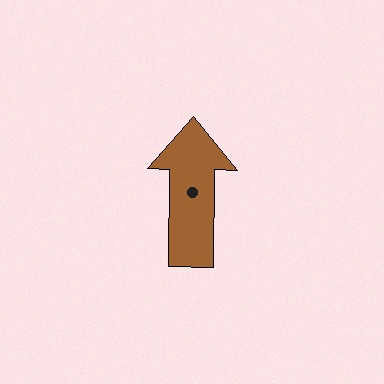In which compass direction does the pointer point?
North.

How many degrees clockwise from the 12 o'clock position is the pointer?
Approximately 1 degrees.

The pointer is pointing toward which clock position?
Roughly 12 o'clock.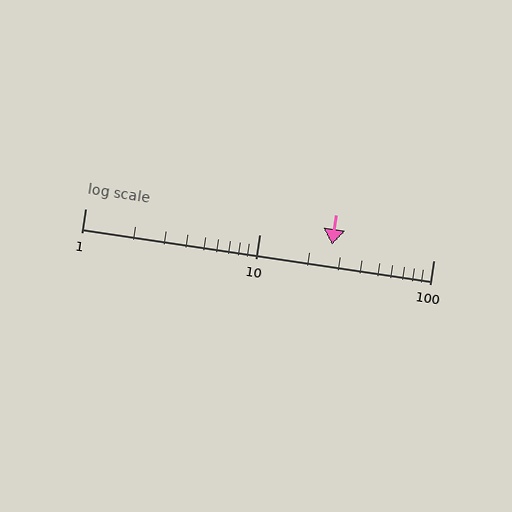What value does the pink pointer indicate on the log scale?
The pointer indicates approximately 26.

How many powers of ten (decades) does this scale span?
The scale spans 2 decades, from 1 to 100.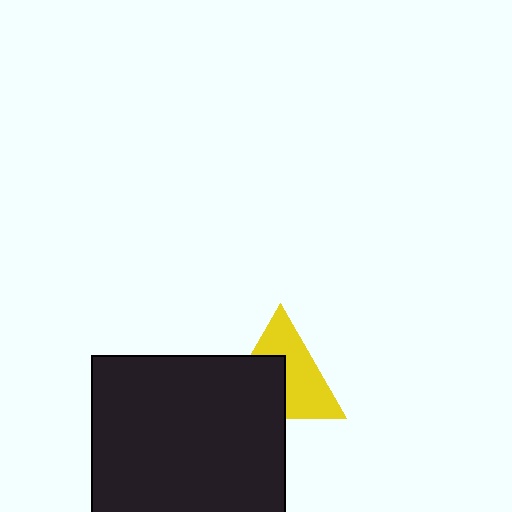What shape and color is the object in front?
The object in front is a black square.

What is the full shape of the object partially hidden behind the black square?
The partially hidden object is a yellow triangle.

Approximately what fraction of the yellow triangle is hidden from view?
Roughly 44% of the yellow triangle is hidden behind the black square.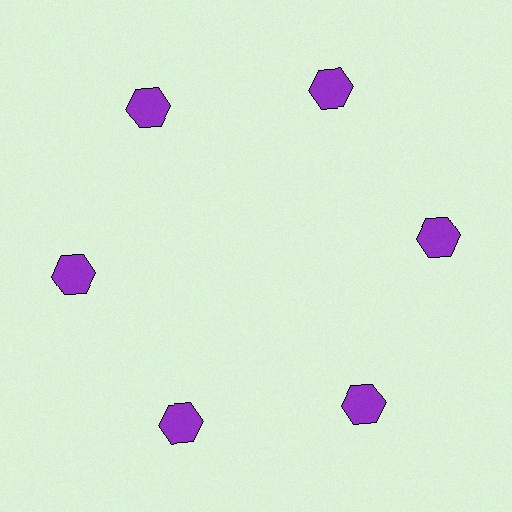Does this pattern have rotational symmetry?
Yes, this pattern has 6-fold rotational symmetry. It looks the same after rotating 60 degrees around the center.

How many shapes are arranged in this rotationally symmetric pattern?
There are 6 shapes, arranged in 6 groups of 1.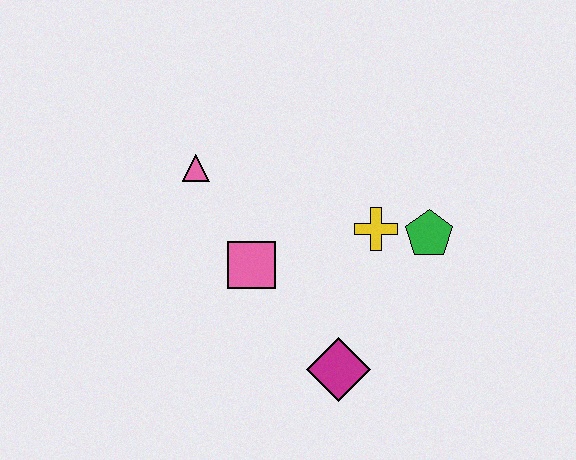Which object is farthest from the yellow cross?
The pink triangle is farthest from the yellow cross.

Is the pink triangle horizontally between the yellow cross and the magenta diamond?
No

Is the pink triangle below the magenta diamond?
No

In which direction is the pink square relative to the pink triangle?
The pink square is below the pink triangle.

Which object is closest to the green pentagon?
The yellow cross is closest to the green pentagon.